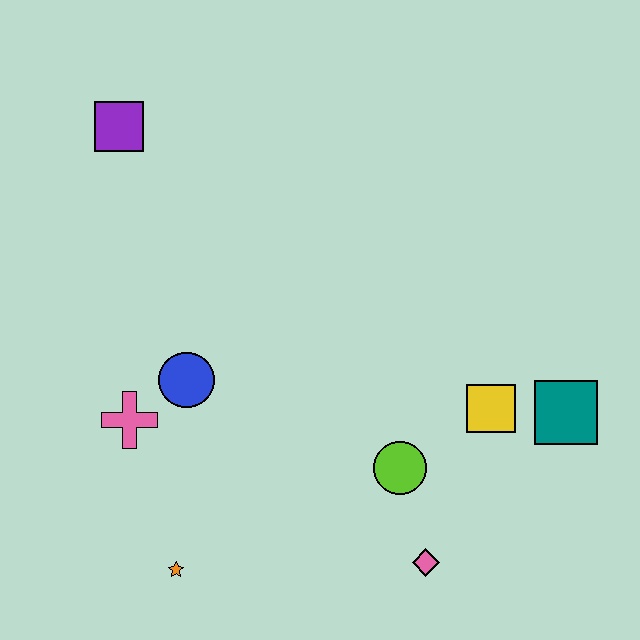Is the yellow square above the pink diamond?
Yes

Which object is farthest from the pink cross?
The teal square is farthest from the pink cross.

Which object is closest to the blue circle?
The pink cross is closest to the blue circle.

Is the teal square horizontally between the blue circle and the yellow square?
No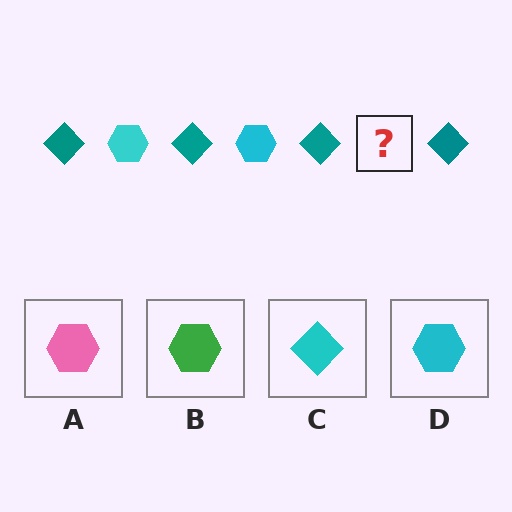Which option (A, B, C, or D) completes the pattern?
D.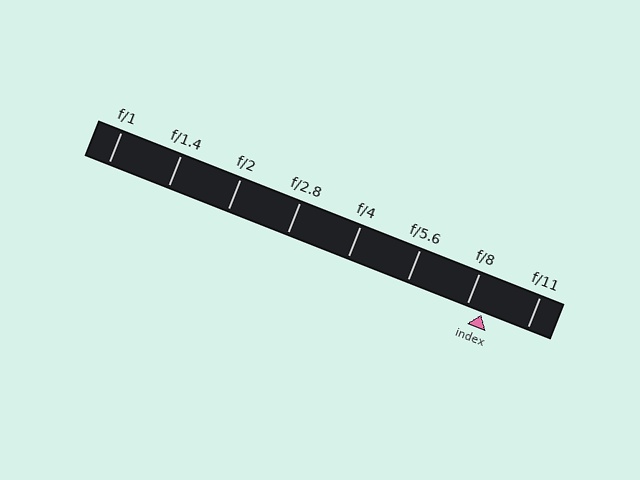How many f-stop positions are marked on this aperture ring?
There are 8 f-stop positions marked.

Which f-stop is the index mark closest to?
The index mark is closest to f/8.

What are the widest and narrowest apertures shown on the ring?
The widest aperture shown is f/1 and the narrowest is f/11.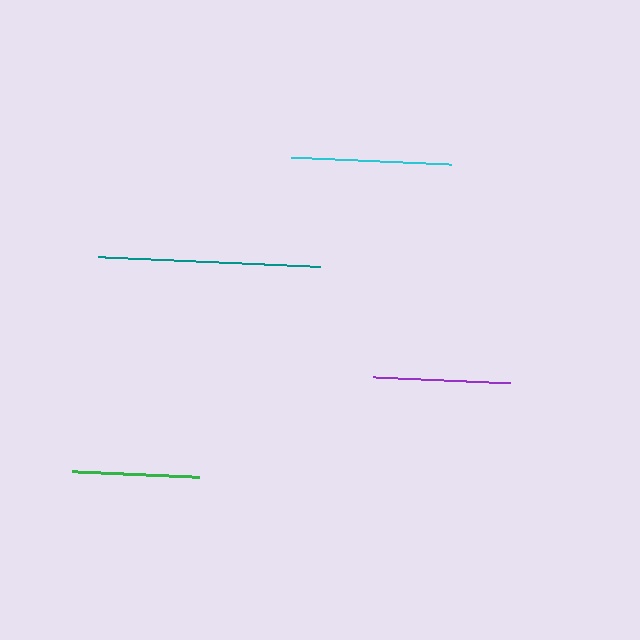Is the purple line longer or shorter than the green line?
The purple line is longer than the green line.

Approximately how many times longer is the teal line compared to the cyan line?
The teal line is approximately 1.4 times the length of the cyan line.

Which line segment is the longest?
The teal line is the longest at approximately 223 pixels.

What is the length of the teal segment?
The teal segment is approximately 223 pixels long.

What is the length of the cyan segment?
The cyan segment is approximately 159 pixels long.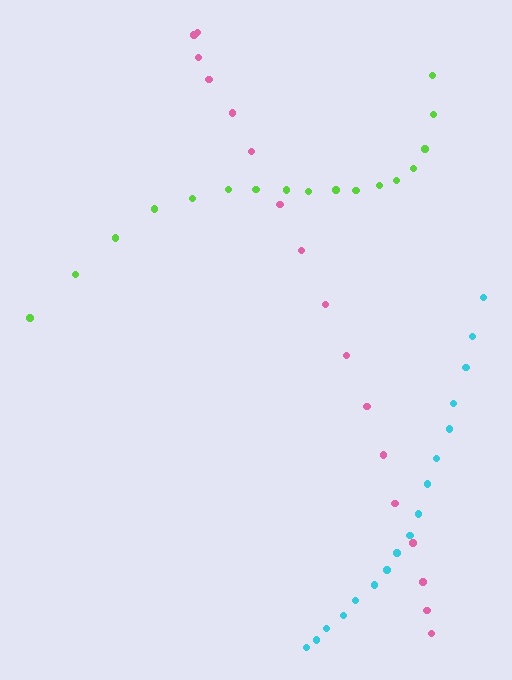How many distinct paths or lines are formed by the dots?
There are 3 distinct paths.